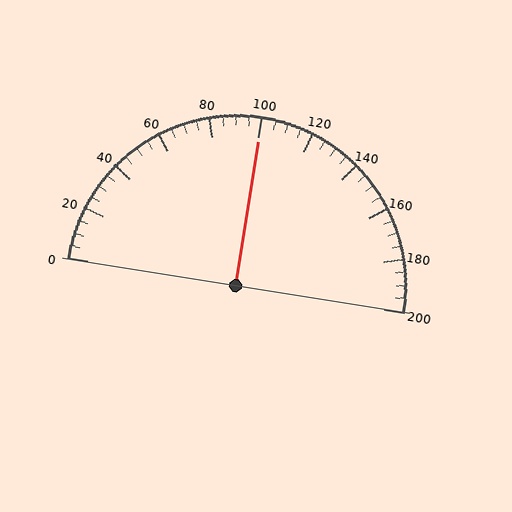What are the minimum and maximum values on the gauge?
The gauge ranges from 0 to 200.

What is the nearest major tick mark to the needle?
The nearest major tick mark is 100.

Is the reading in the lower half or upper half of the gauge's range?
The reading is in the upper half of the range (0 to 200).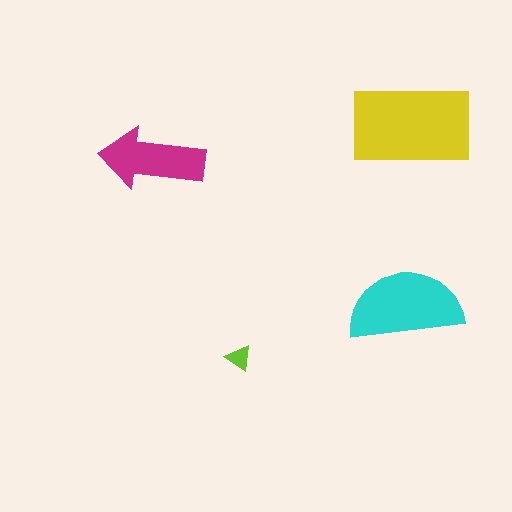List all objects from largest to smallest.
The yellow rectangle, the cyan semicircle, the magenta arrow, the lime triangle.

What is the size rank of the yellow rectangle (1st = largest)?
1st.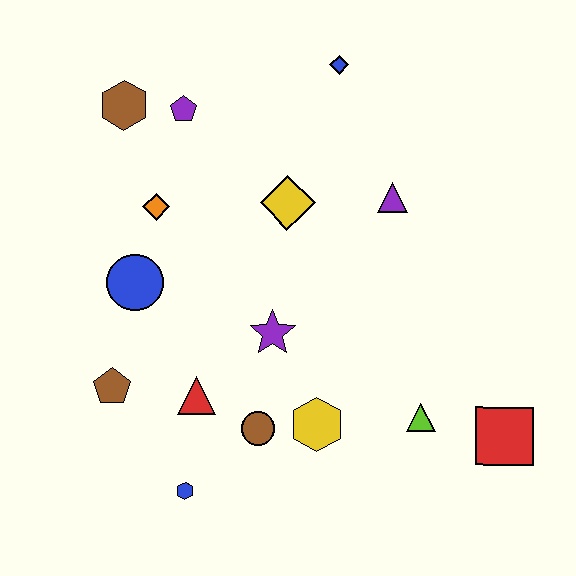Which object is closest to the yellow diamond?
The purple triangle is closest to the yellow diamond.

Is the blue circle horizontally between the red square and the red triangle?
No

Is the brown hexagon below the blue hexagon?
No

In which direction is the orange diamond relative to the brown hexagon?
The orange diamond is below the brown hexagon.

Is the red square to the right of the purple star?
Yes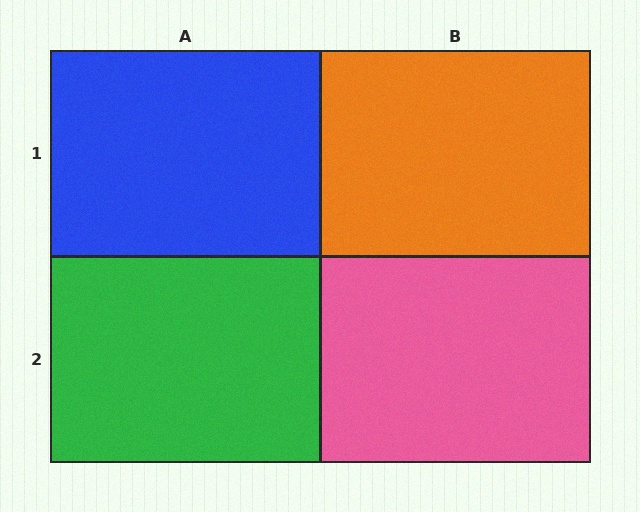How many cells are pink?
1 cell is pink.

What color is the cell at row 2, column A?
Green.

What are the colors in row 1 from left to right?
Blue, orange.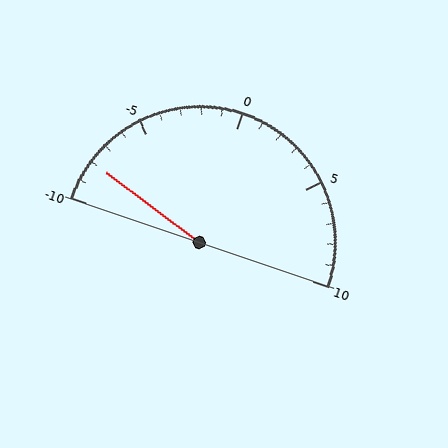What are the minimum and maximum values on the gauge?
The gauge ranges from -10 to 10.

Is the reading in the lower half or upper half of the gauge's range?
The reading is in the lower half of the range (-10 to 10).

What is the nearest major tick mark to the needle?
The nearest major tick mark is -10.